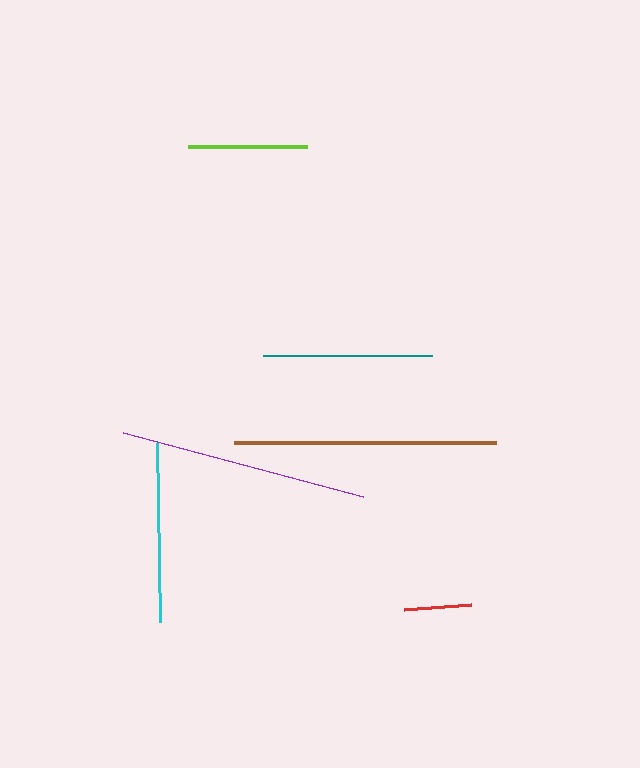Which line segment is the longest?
The brown line is the longest at approximately 262 pixels.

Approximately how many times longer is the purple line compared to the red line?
The purple line is approximately 3.7 times the length of the red line.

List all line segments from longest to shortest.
From longest to shortest: brown, purple, cyan, teal, lime, red.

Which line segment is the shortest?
The red line is the shortest at approximately 68 pixels.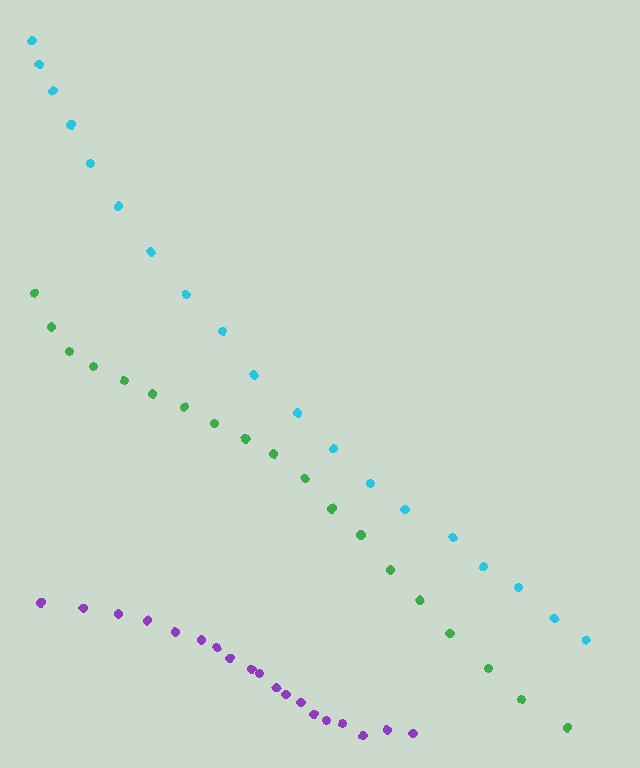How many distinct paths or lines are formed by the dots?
There are 3 distinct paths.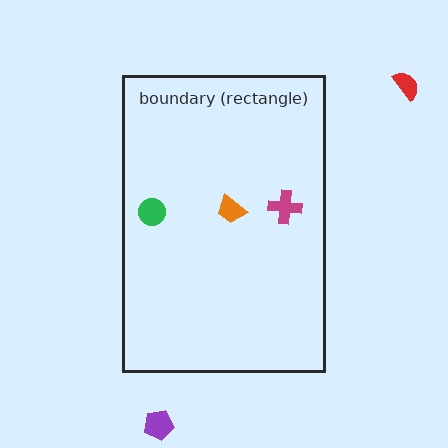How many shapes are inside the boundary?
3 inside, 2 outside.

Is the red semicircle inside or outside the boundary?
Outside.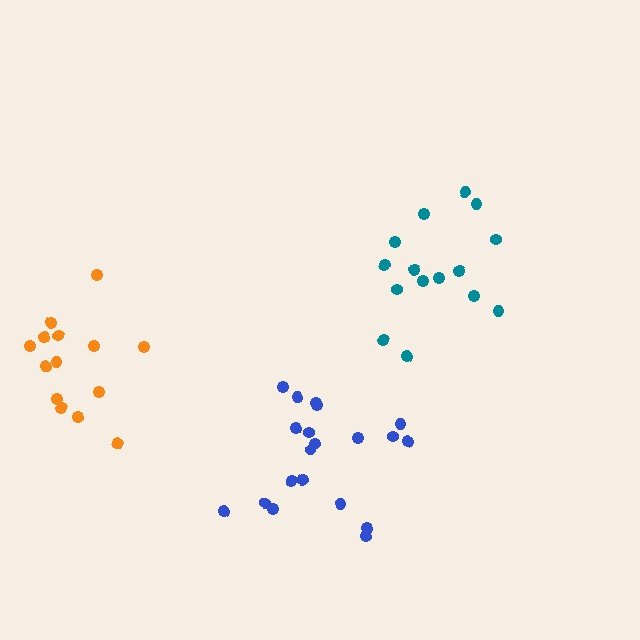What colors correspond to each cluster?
The clusters are colored: teal, orange, blue.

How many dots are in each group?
Group 1: 15 dots, Group 2: 14 dots, Group 3: 20 dots (49 total).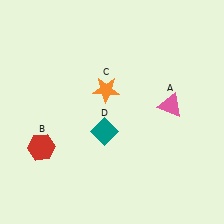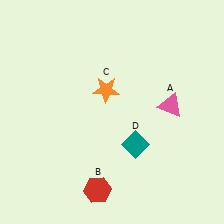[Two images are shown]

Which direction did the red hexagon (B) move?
The red hexagon (B) moved right.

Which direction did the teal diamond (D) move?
The teal diamond (D) moved right.